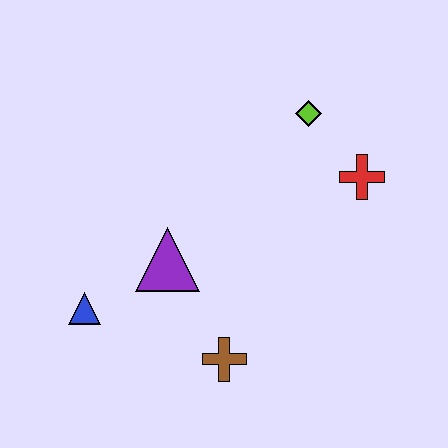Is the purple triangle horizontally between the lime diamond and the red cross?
No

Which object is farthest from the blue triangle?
The red cross is farthest from the blue triangle.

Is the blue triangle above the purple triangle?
No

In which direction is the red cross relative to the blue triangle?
The red cross is to the right of the blue triangle.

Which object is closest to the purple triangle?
The blue triangle is closest to the purple triangle.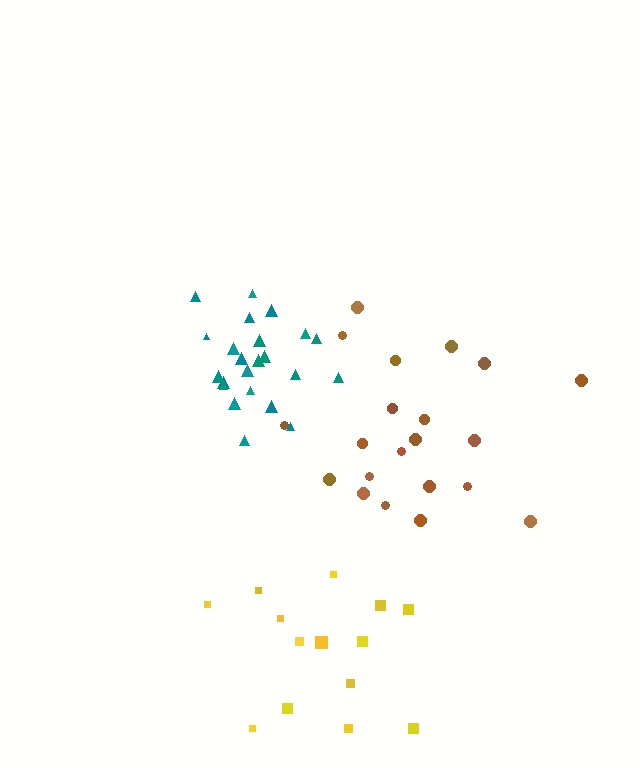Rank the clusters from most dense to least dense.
teal, brown, yellow.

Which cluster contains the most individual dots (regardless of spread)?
Teal (23).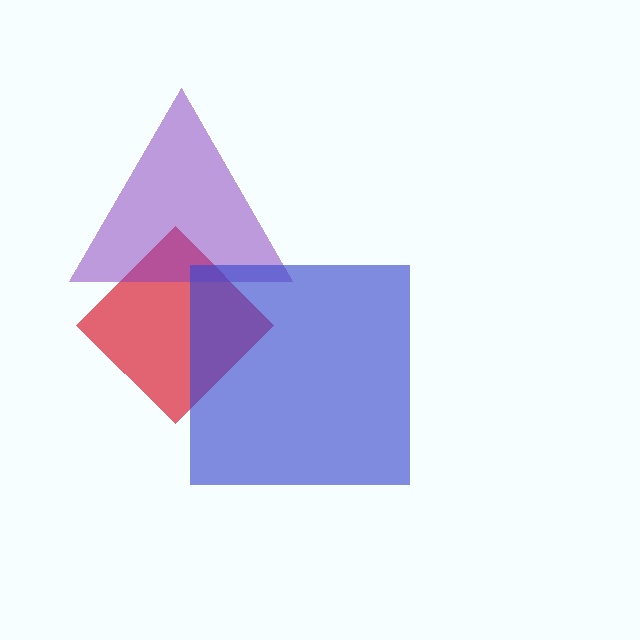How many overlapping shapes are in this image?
There are 3 overlapping shapes in the image.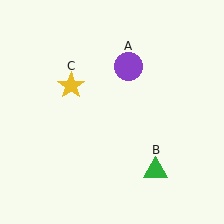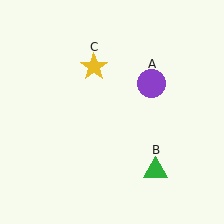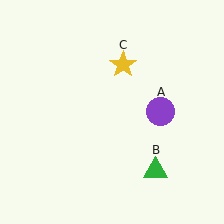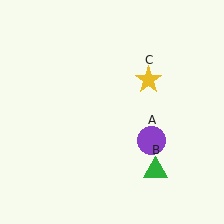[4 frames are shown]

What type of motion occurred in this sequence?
The purple circle (object A), yellow star (object C) rotated clockwise around the center of the scene.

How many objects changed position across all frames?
2 objects changed position: purple circle (object A), yellow star (object C).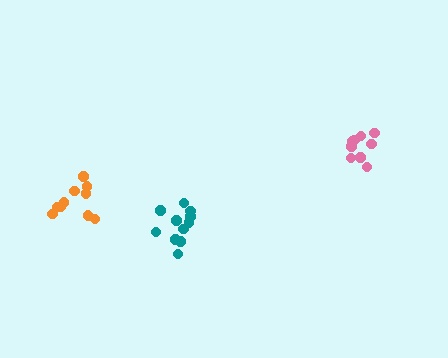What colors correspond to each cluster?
The clusters are colored: teal, orange, pink.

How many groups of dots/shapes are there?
There are 3 groups.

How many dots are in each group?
Group 1: 12 dots, Group 2: 10 dots, Group 3: 9 dots (31 total).